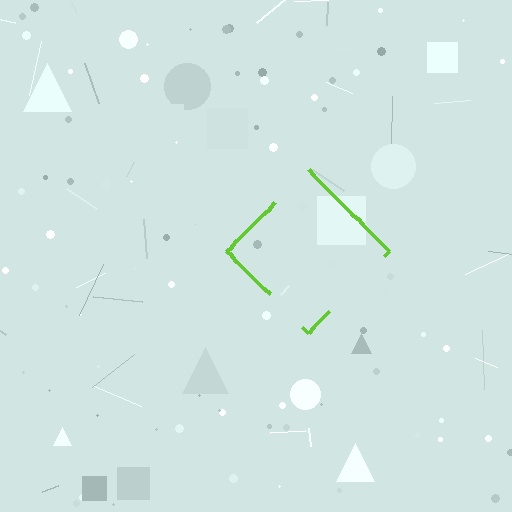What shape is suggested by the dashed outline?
The dashed outline suggests a diamond.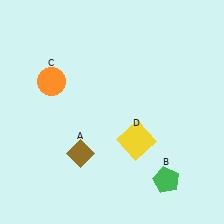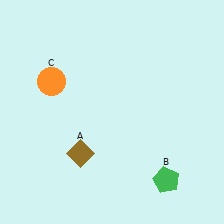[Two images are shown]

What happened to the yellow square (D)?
The yellow square (D) was removed in Image 2. It was in the bottom-right area of Image 1.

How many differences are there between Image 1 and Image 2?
There is 1 difference between the two images.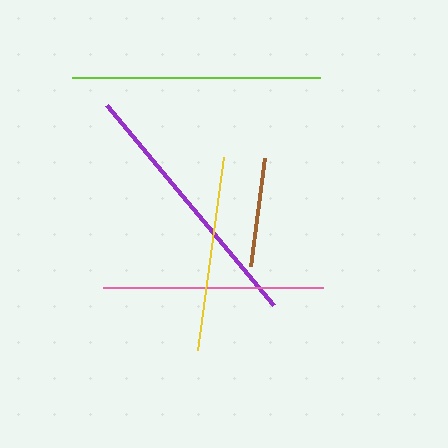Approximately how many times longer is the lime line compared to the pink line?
The lime line is approximately 1.1 times the length of the pink line.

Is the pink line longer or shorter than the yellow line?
The pink line is longer than the yellow line.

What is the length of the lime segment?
The lime segment is approximately 249 pixels long.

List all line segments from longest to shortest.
From longest to shortest: purple, lime, pink, yellow, brown.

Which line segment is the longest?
The purple line is the longest at approximately 261 pixels.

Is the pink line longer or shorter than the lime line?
The lime line is longer than the pink line.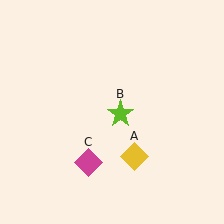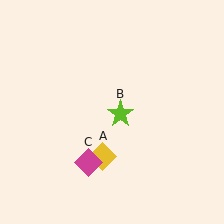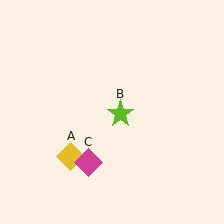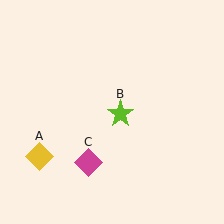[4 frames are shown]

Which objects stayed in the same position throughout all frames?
Lime star (object B) and magenta diamond (object C) remained stationary.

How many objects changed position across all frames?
1 object changed position: yellow diamond (object A).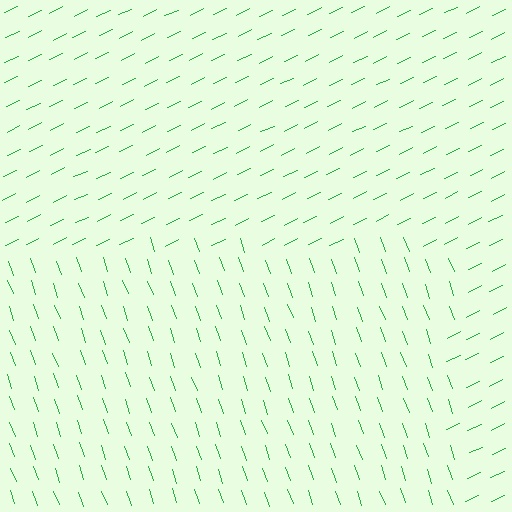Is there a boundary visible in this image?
Yes, there is a texture boundary formed by a change in line orientation.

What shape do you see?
I see a rectangle.